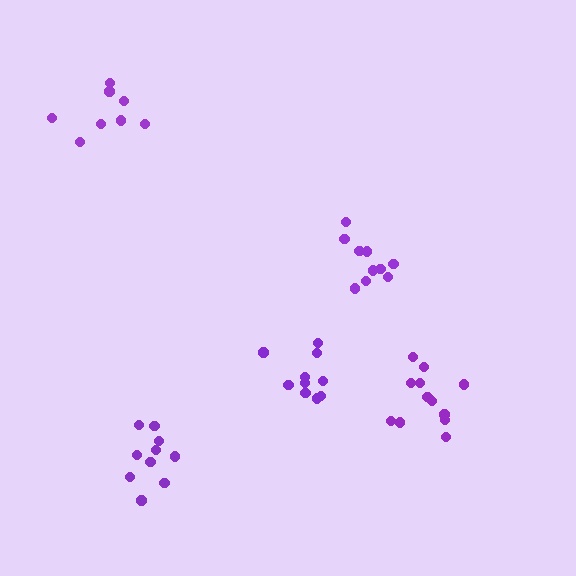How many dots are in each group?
Group 1: 10 dots, Group 2: 10 dots, Group 3: 10 dots, Group 4: 12 dots, Group 5: 8 dots (50 total).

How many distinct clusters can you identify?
There are 5 distinct clusters.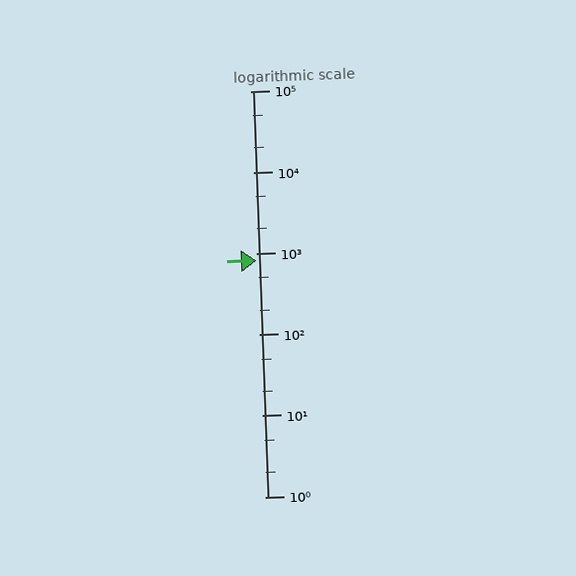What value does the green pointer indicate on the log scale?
The pointer indicates approximately 810.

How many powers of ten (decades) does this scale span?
The scale spans 5 decades, from 1 to 100000.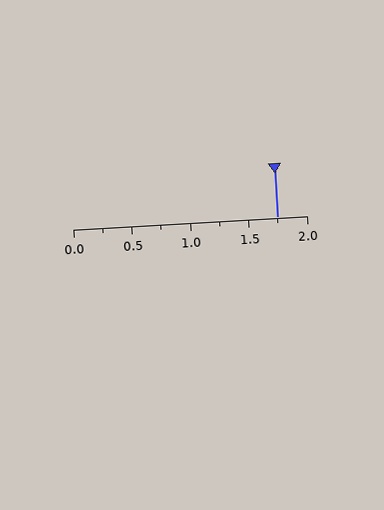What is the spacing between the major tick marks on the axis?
The major ticks are spaced 0.5 apart.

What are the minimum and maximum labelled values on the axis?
The axis runs from 0.0 to 2.0.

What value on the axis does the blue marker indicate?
The marker indicates approximately 1.75.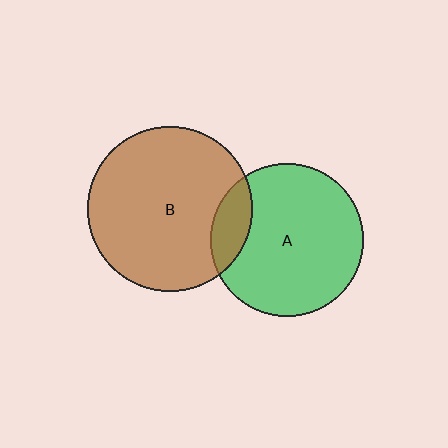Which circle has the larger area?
Circle B (brown).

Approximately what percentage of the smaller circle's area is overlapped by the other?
Approximately 15%.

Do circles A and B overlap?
Yes.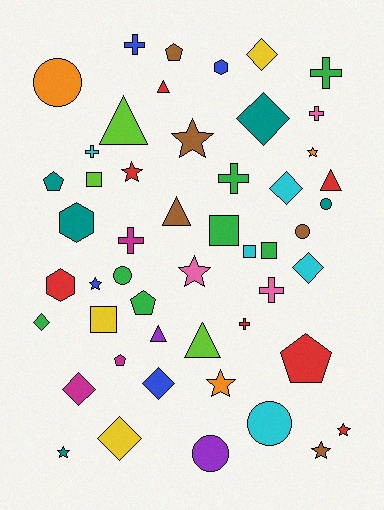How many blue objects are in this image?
There are 4 blue objects.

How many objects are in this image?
There are 50 objects.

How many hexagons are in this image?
There are 3 hexagons.